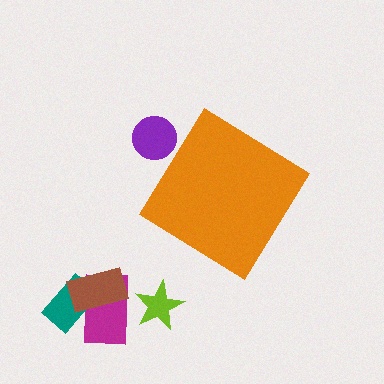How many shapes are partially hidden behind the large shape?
1 shape is partially hidden.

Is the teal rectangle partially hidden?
No, the teal rectangle is fully visible.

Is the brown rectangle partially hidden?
No, the brown rectangle is fully visible.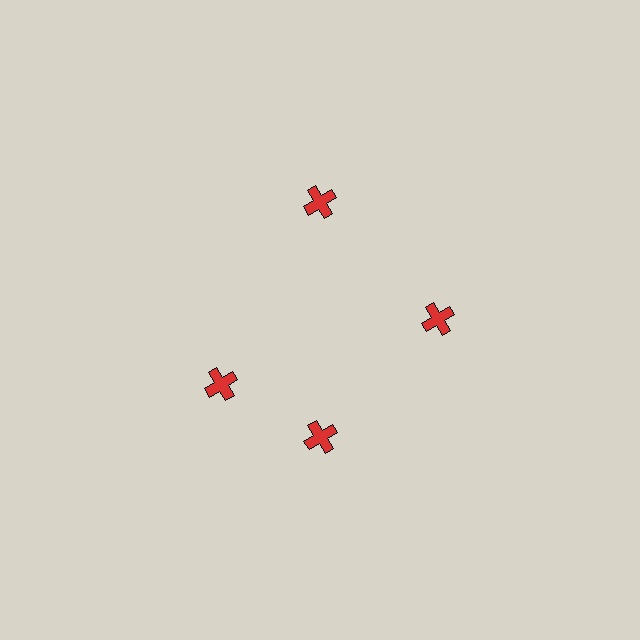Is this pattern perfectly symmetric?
No. The 4 red crosses are arranged in a ring, but one element near the 9 o'clock position is rotated out of alignment along the ring, breaking the 4-fold rotational symmetry.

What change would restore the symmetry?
The symmetry would be restored by rotating it back into even spacing with its neighbors so that all 4 crosses sit at equal angles and equal distance from the center.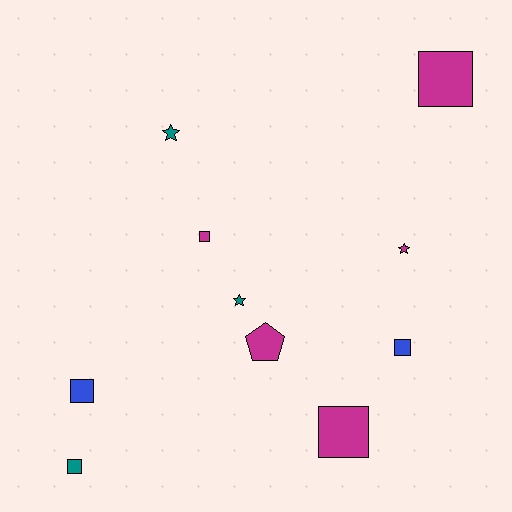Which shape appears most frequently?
Square, with 6 objects.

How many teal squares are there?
There is 1 teal square.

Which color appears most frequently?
Magenta, with 5 objects.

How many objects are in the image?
There are 10 objects.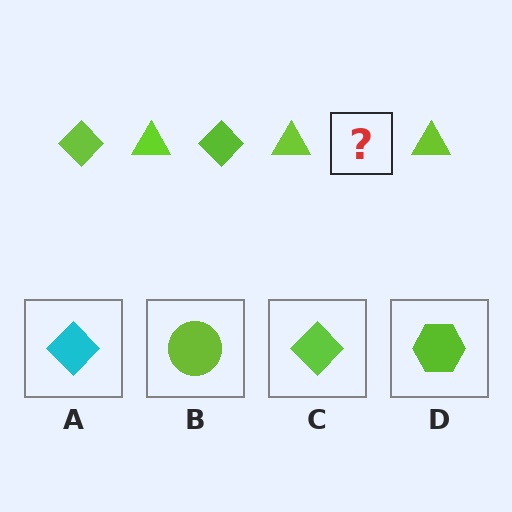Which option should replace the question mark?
Option C.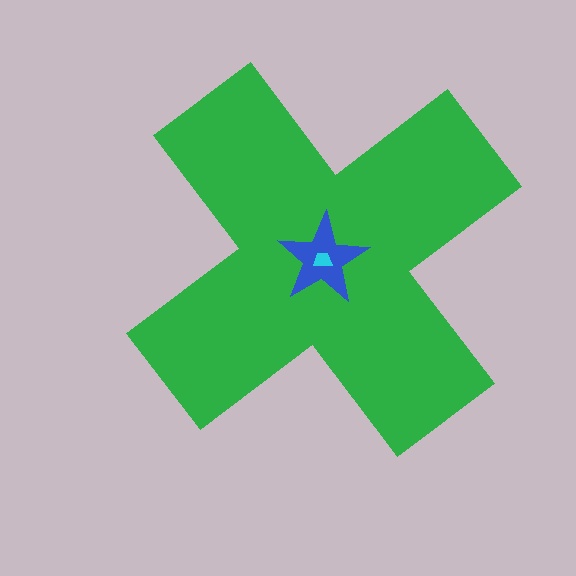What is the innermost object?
The cyan trapezoid.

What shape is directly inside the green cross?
The blue star.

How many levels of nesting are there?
3.